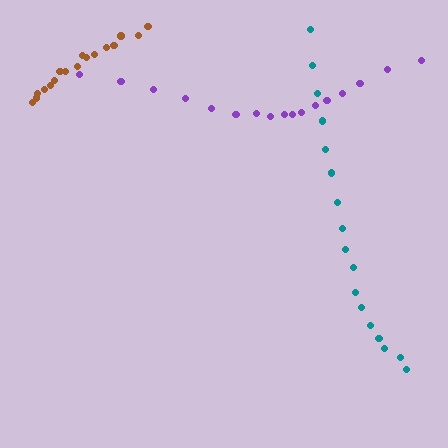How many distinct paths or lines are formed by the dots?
There are 3 distinct paths.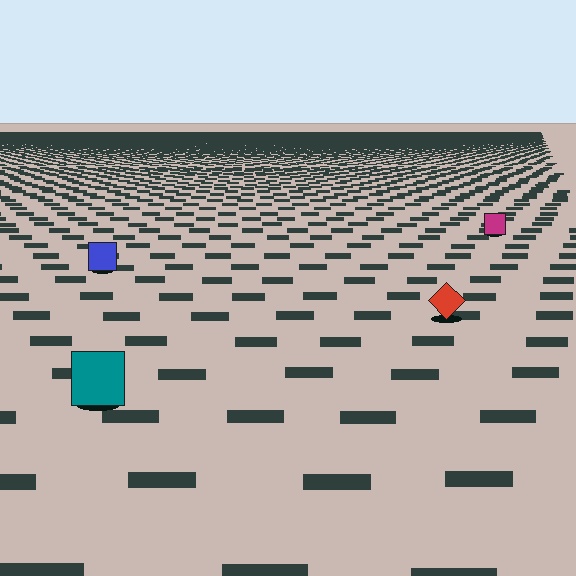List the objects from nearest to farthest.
From nearest to farthest: the teal square, the red diamond, the blue square, the magenta square.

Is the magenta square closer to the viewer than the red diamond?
No. The red diamond is closer — you can tell from the texture gradient: the ground texture is coarser near it.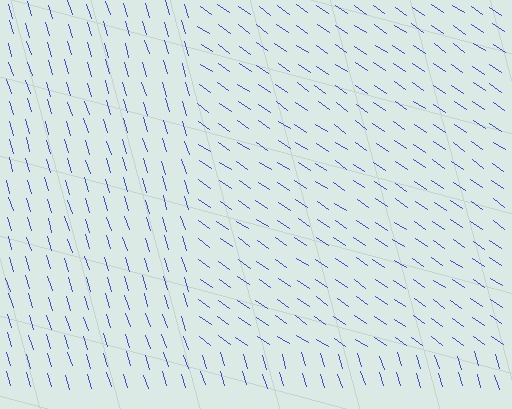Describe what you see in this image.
The image is filled with small blue line segments. A rectangle region in the image has lines oriented differently from the surrounding lines, creating a visible texture boundary.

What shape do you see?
I see a rectangle.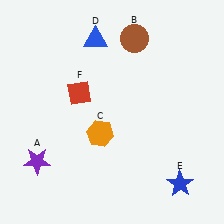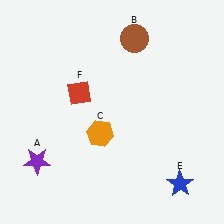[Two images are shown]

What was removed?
The blue triangle (D) was removed in Image 2.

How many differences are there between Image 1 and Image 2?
There is 1 difference between the two images.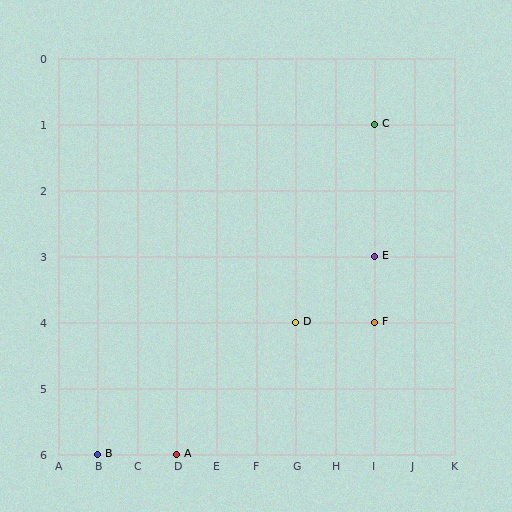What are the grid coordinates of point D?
Point D is at grid coordinates (G, 4).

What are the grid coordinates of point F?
Point F is at grid coordinates (I, 4).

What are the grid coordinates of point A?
Point A is at grid coordinates (D, 6).